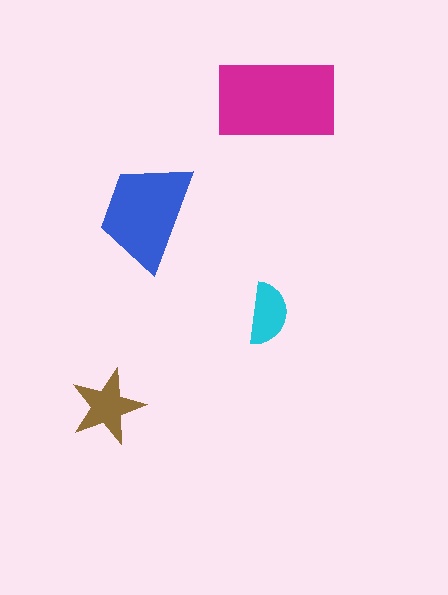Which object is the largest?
The magenta rectangle.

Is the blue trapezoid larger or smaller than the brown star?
Larger.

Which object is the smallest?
The cyan semicircle.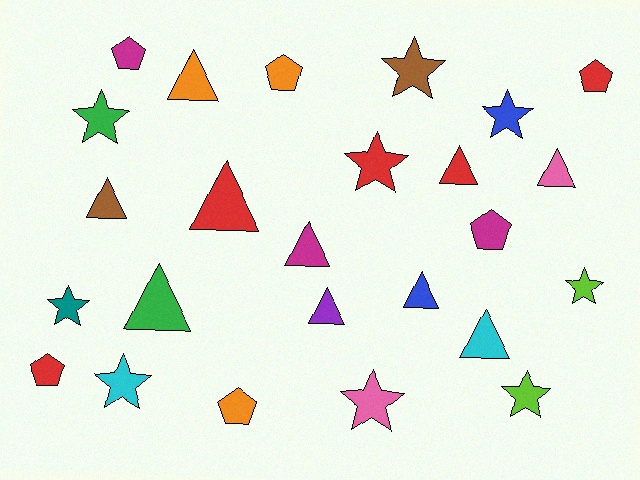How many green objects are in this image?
There are 2 green objects.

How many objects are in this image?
There are 25 objects.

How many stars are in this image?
There are 9 stars.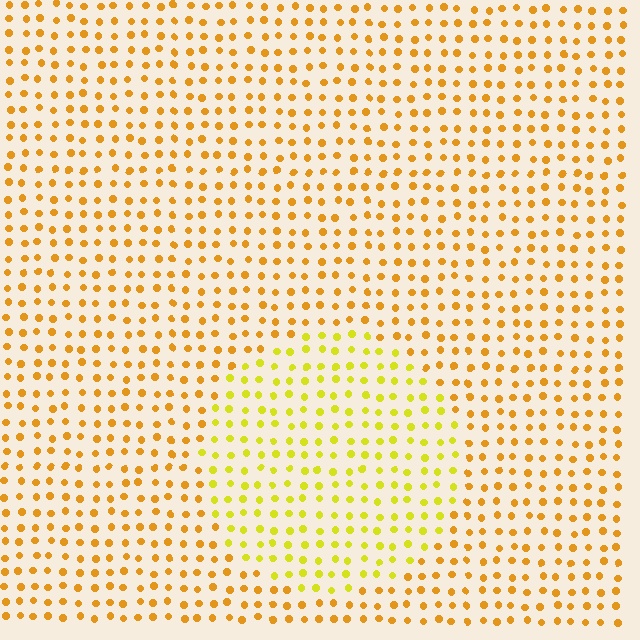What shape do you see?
I see a circle.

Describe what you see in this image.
The image is filled with small orange elements in a uniform arrangement. A circle-shaped region is visible where the elements are tinted to a slightly different hue, forming a subtle color boundary.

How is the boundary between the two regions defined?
The boundary is defined purely by a slight shift in hue (about 27 degrees). Spacing, size, and orientation are identical on both sides.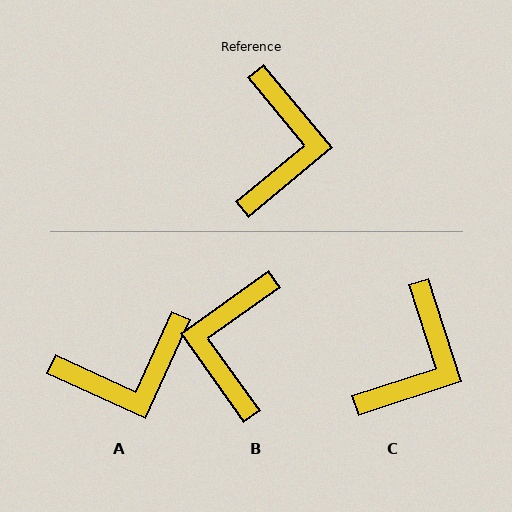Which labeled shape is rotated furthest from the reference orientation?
B, about 176 degrees away.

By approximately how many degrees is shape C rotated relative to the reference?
Approximately 22 degrees clockwise.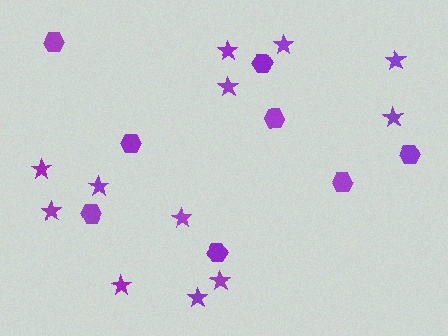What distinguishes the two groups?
There are 2 groups: one group of hexagons (8) and one group of stars (12).